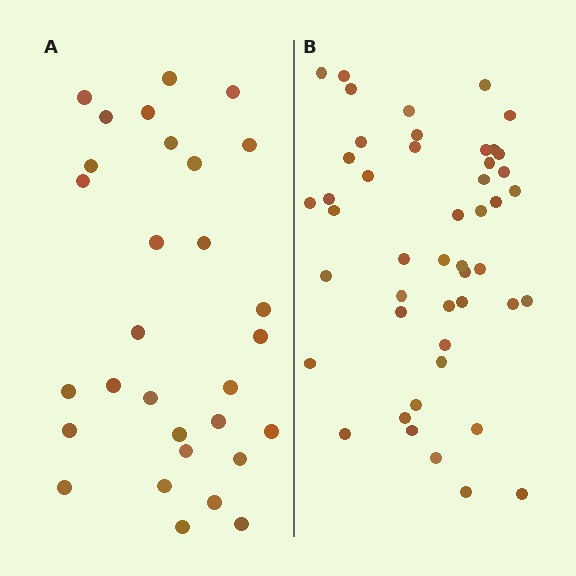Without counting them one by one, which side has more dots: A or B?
Region B (the right region) has more dots.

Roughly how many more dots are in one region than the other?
Region B has approximately 15 more dots than region A.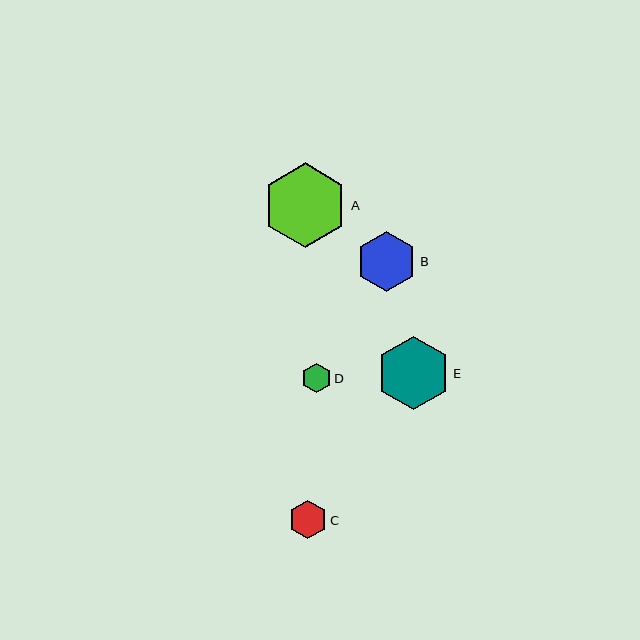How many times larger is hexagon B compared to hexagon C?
Hexagon B is approximately 1.6 times the size of hexagon C.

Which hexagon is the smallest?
Hexagon D is the smallest with a size of approximately 30 pixels.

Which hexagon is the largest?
Hexagon A is the largest with a size of approximately 85 pixels.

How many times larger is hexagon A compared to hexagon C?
Hexagon A is approximately 2.2 times the size of hexagon C.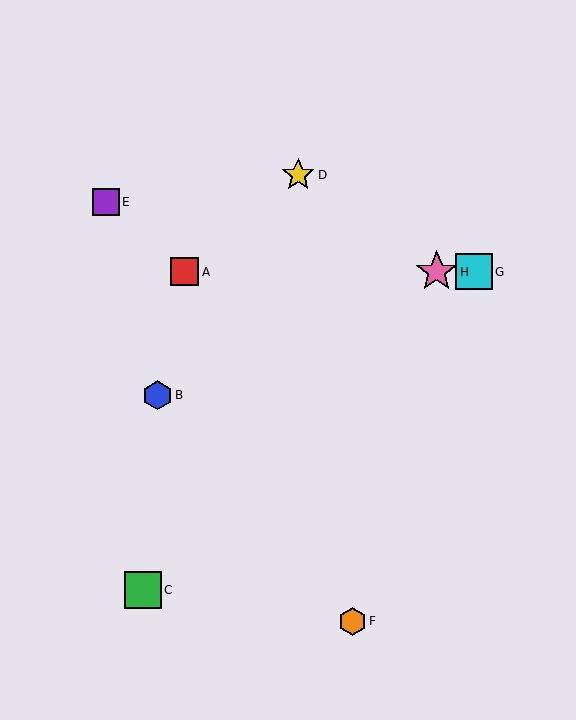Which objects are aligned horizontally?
Objects A, G, H are aligned horizontally.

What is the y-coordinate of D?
Object D is at y≈175.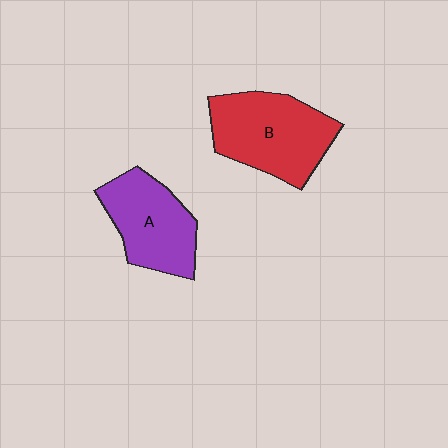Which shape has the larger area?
Shape B (red).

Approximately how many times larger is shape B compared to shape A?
Approximately 1.2 times.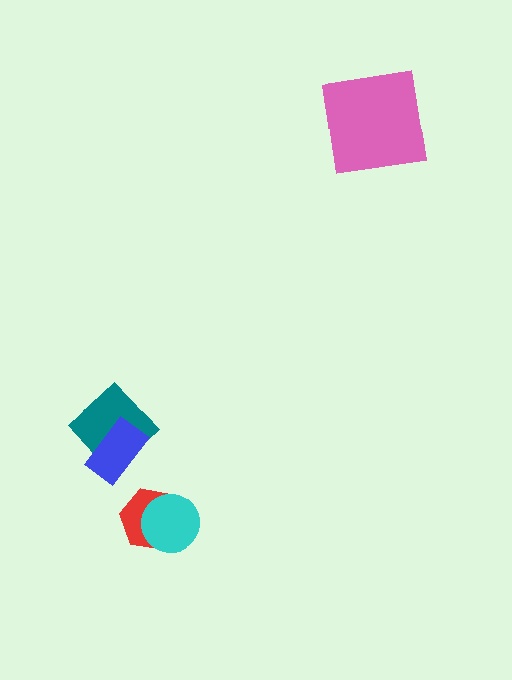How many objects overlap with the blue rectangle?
1 object overlaps with the blue rectangle.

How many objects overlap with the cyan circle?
1 object overlaps with the cyan circle.